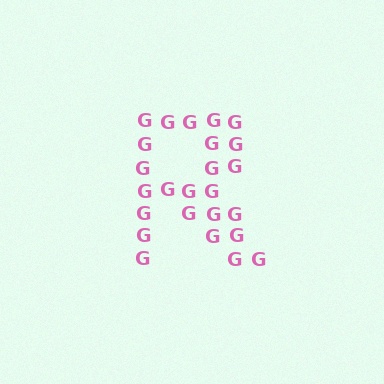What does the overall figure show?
The overall figure shows the letter R.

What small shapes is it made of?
It is made of small letter G's.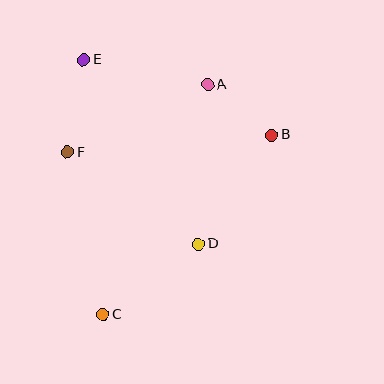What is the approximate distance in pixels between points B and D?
The distance between B and D is approximately 131 pixels.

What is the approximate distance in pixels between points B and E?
The distance between B and E is approximately 202 pixels.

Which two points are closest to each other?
Points A and B are closest to each other.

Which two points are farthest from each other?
Points C and E are farthest from each other.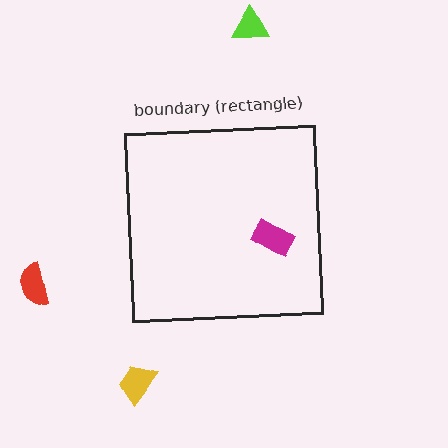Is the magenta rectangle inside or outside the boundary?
Inside.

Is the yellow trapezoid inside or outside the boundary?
Outside.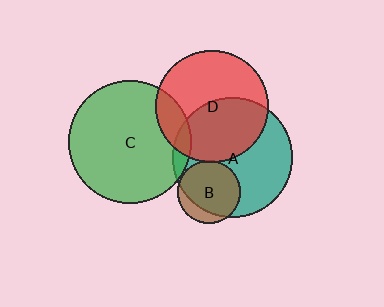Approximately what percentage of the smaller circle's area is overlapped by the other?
Approximately 45%.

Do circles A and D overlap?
Yes.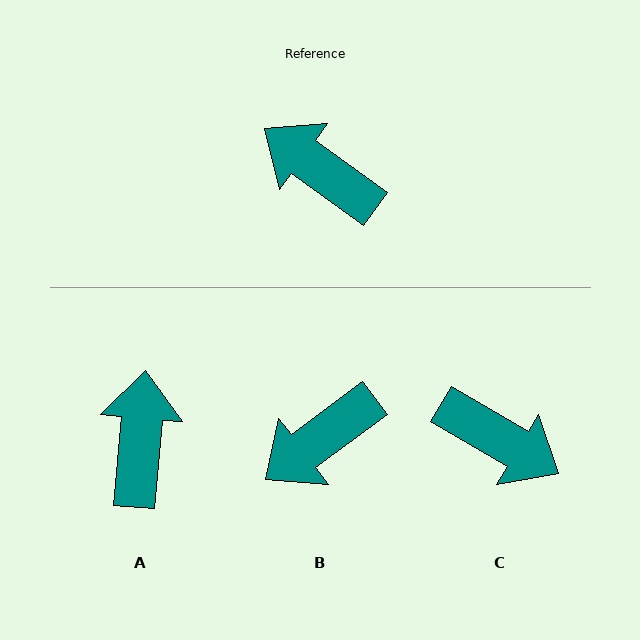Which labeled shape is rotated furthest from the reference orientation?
C, about 175 degrees away.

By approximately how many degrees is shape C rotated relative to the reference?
Approximately 175 degrees clockwise.